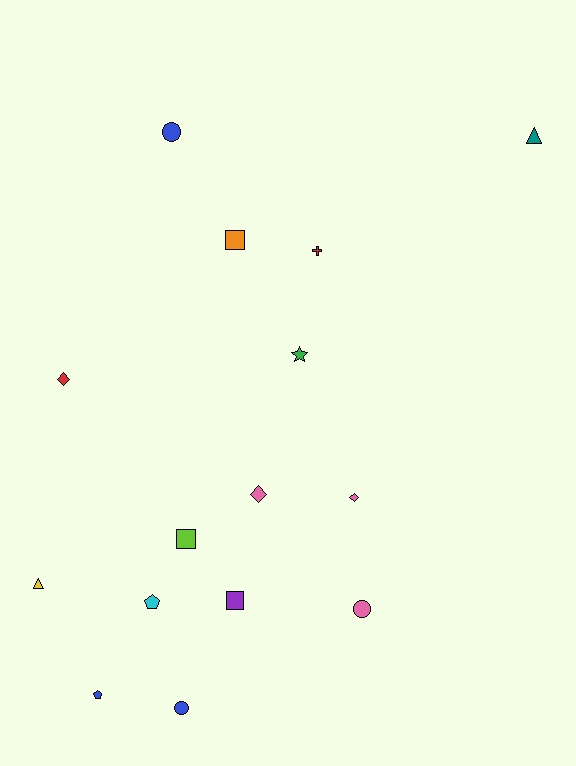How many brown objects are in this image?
There are no brown objects.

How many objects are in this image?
There are 15 objects.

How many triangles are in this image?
There are 2 triangles.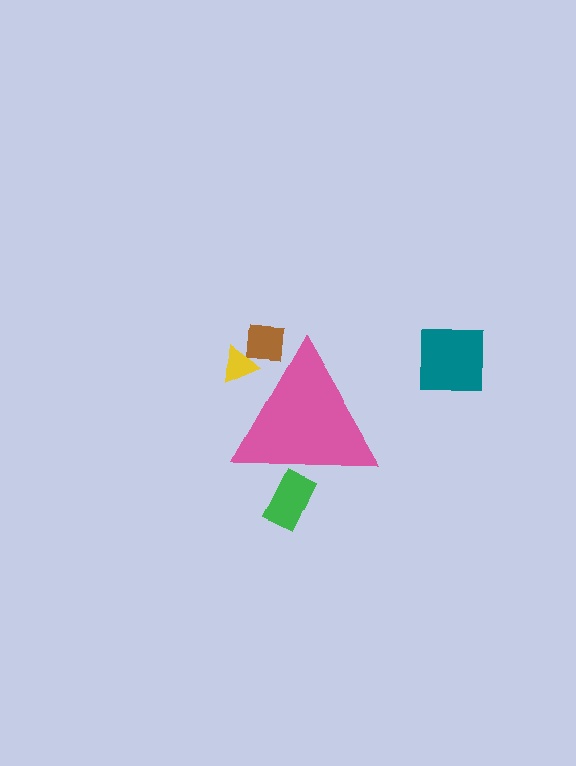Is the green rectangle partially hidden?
Yes, the green rectangle is partially hidden behind the pink triangle.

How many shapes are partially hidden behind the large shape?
3 shapes are partially hidden.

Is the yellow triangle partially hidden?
Yes, the yellow triangle is partially hidden behind the pink triangle.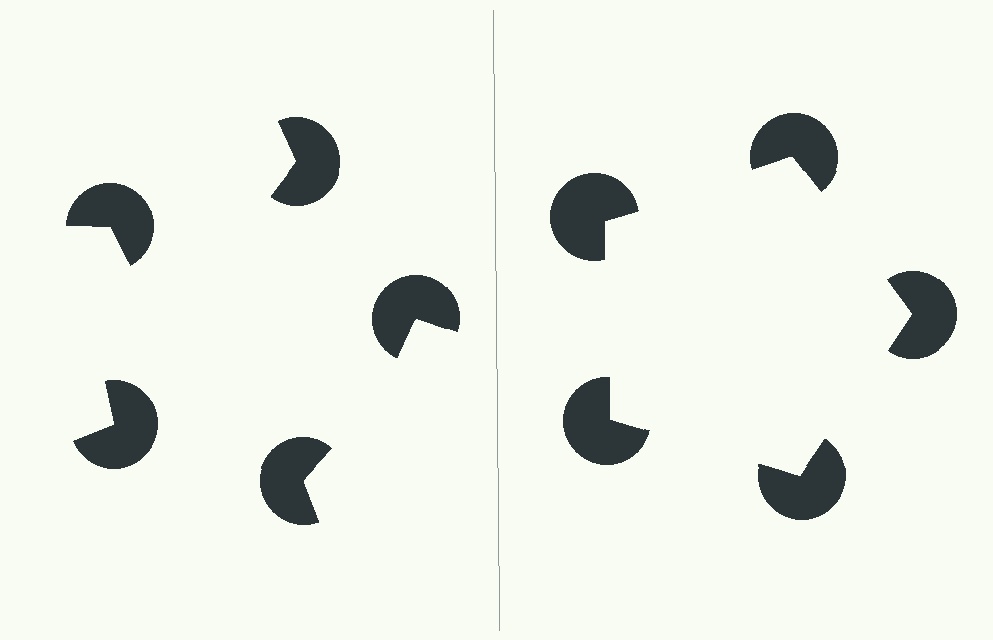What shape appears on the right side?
An illusory pentagon.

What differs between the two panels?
The pac-man discs are positioned identically on both sides; only the wedge orientations differ. On the right they align to a pentagon; on the left they are misaligned.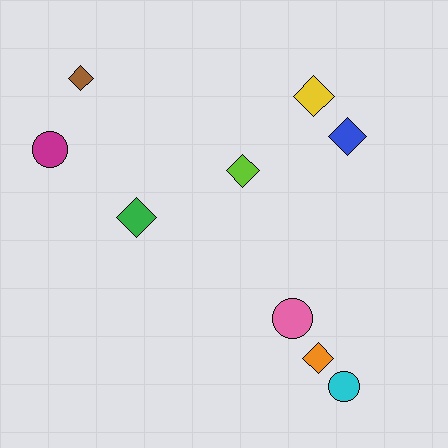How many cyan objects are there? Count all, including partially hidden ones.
There is 1 cyan object.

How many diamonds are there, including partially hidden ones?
There are 6 diamonds.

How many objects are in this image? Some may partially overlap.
There are 9 objects.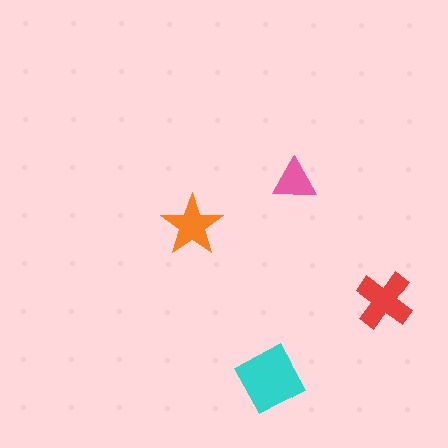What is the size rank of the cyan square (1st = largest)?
1st.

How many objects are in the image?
There are 4 objects in the image.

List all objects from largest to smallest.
The cyan square, the red cross, the orange star, the pink triangle.